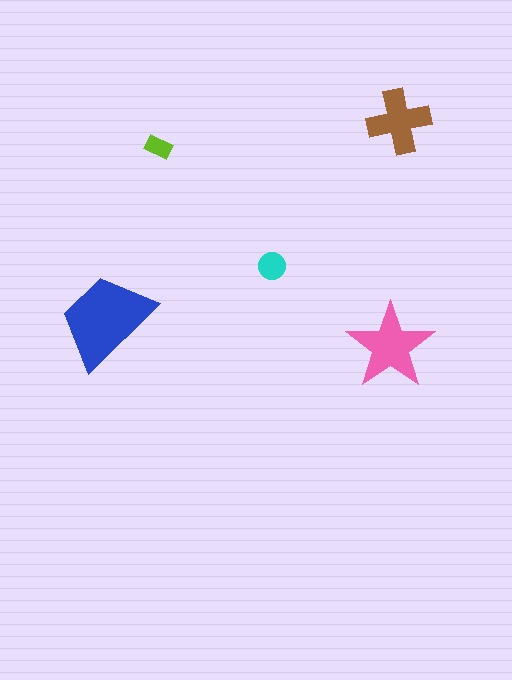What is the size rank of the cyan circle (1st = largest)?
4th.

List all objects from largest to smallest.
The blue trapezoid, the pink star, the brown cross, the cyan circle, the lime rectangle.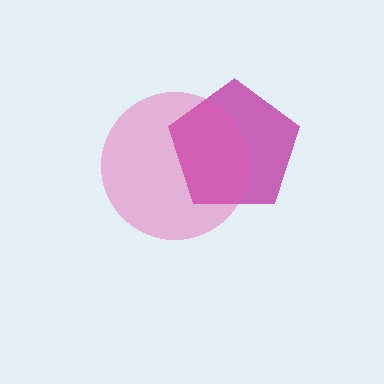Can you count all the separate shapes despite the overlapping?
Yes, there are 2 separate shapes.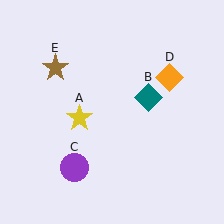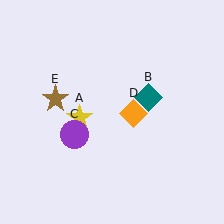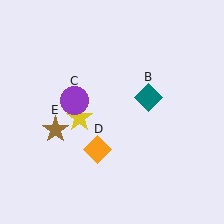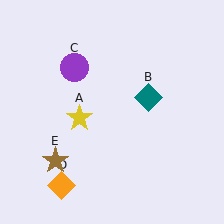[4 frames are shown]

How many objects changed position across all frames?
3 objects changed position: purple circle (object C), orange diamond (object D), brown star (object E).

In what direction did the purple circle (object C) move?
The purple circle (object C) moved up.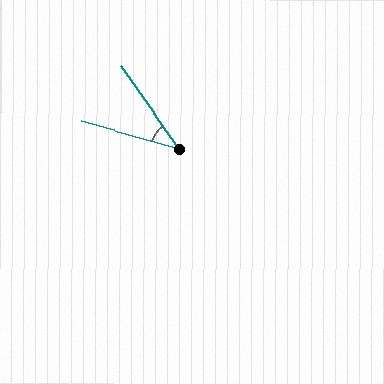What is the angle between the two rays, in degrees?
Approximately 39 degrees.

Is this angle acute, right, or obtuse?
It is acute.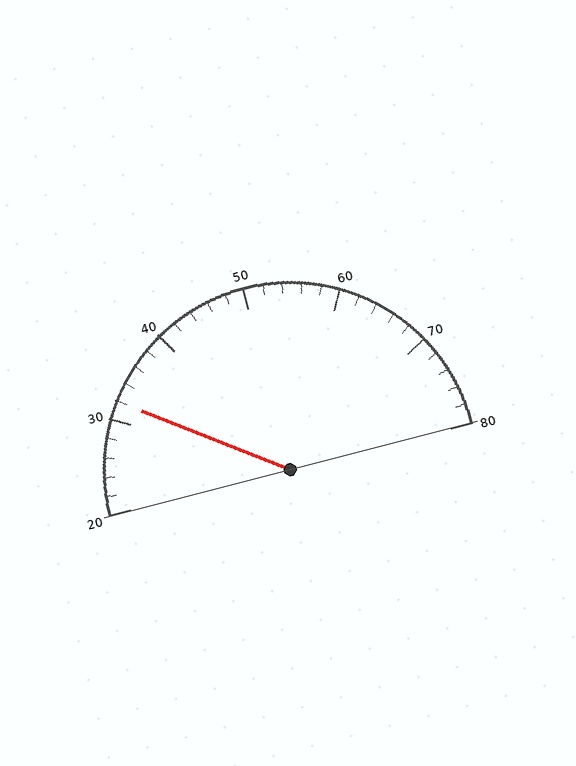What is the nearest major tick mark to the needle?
The nearest major tick mark is 30.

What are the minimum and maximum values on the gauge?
The gauge ranges from 20 to 80.